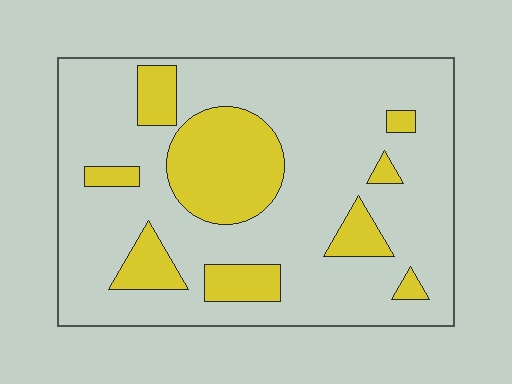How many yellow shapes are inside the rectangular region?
9.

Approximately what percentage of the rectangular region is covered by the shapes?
Approximately 25%.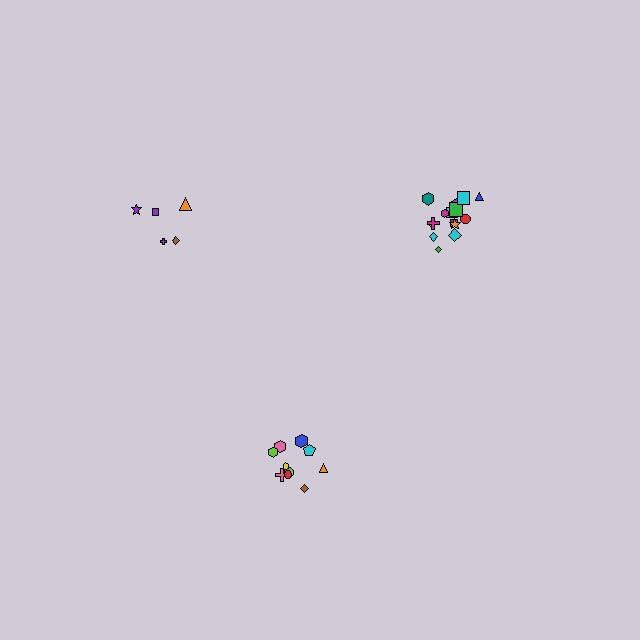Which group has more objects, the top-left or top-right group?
The top-right group.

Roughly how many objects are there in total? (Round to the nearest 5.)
Roughly 30 objects in total.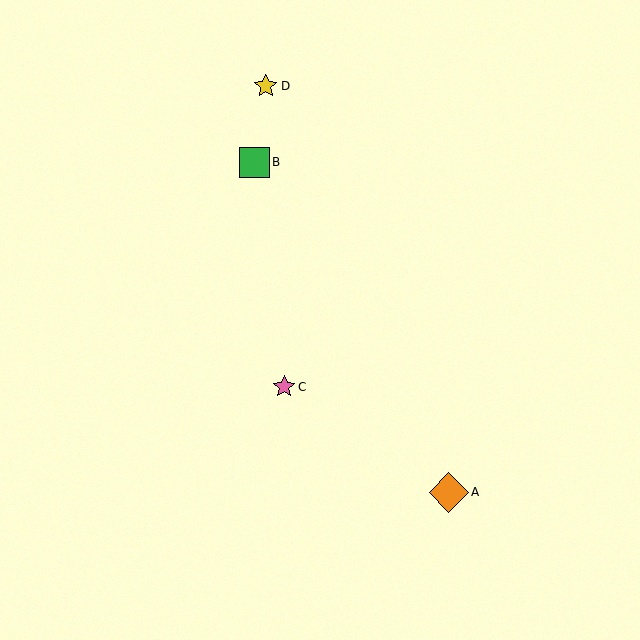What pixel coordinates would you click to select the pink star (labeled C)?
Click at (284, 387) to select the pink star C.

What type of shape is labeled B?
Shape B is a green square.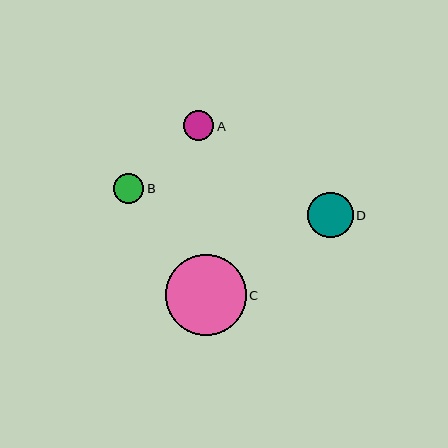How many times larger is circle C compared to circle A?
Circle C is approximately 2.7 times the size of circle A.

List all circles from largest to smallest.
From largest to smallest: C, D, B, A.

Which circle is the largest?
Circle C is the largest with a size of approximately 81 pixels.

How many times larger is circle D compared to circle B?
Circle D is approximately 1.5 times the size of circle B.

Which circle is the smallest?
Circle A is the smallest with a size of approximately 30 pixels.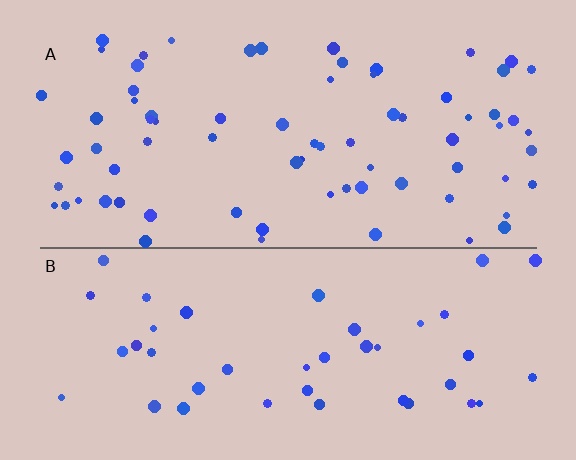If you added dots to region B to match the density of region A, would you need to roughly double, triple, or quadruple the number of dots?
Approximately double.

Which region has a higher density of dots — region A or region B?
A (the top).